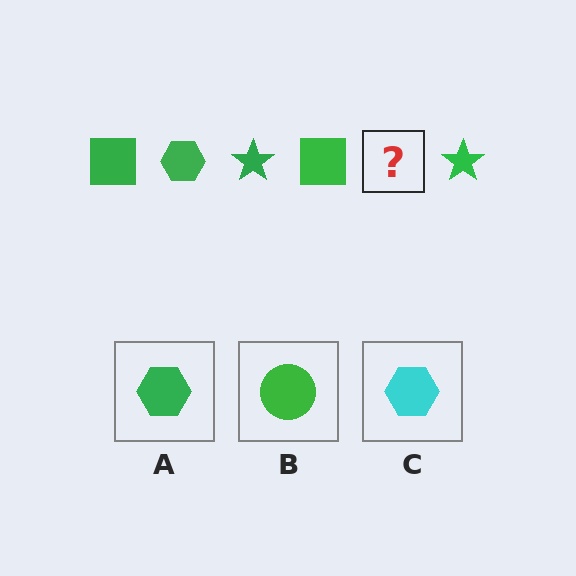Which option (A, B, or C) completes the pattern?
A.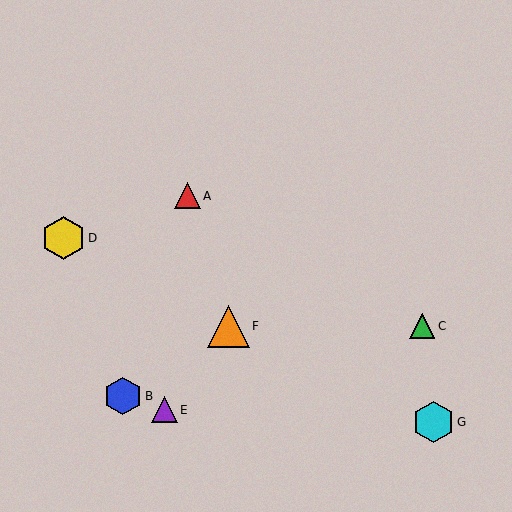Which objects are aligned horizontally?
Objects C, F are aligned horizontally.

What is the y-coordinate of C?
Object C is at y≈326.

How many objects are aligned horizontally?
2 objects (C, F) are aligned horizontally.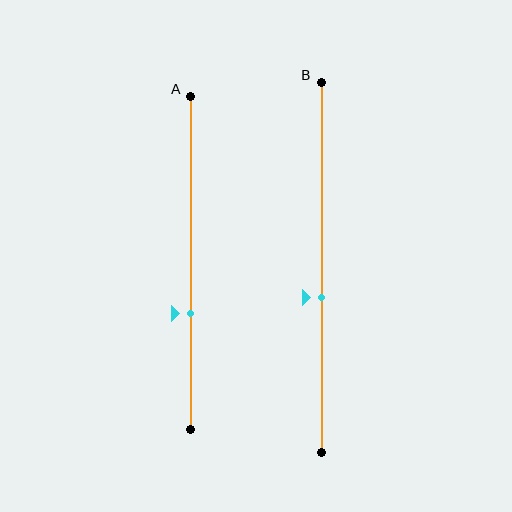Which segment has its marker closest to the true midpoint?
Segment B has its marker closest to the true midpoint.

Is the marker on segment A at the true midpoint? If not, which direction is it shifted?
No, the marker on segment A is shifted downward by about 15% of the segment length.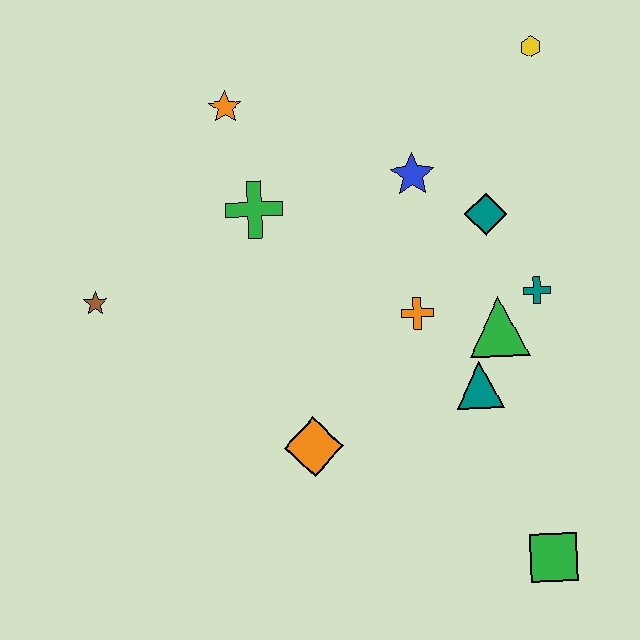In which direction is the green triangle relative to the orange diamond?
The green triangle is to the right of the orange diamond.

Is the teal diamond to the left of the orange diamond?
No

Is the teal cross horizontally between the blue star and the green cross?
No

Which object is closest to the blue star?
The teal diamond is closest to the blue star.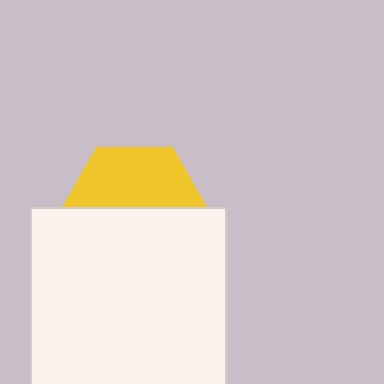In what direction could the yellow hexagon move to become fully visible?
The yellow hexagon could move up. That would shift it out from behind the white rectangle entirely.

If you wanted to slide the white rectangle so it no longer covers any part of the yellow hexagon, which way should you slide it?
Slide it down — that is the most direct way to separate the two shapes.